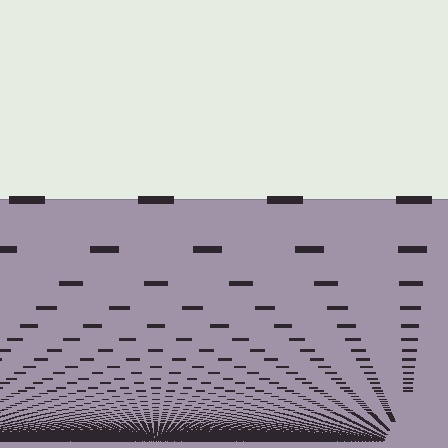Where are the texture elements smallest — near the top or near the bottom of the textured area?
Near the bottom.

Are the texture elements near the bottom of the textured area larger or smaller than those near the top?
Smaller. The gradient is inverted — elements near the bottom are smaller and denser.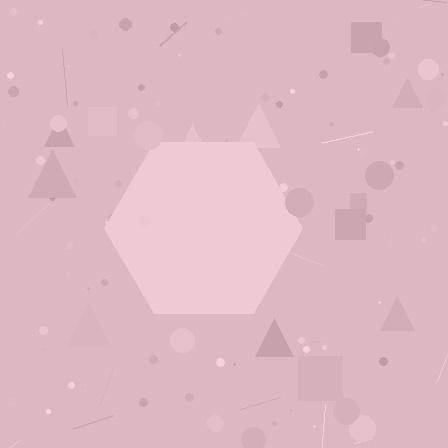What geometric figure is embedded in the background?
A hexagon is embedded in the background.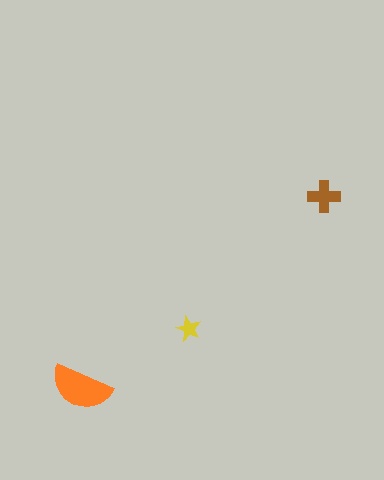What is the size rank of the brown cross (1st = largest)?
2nd.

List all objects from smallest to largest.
The yellow star, the brown cross, the orange semicircle.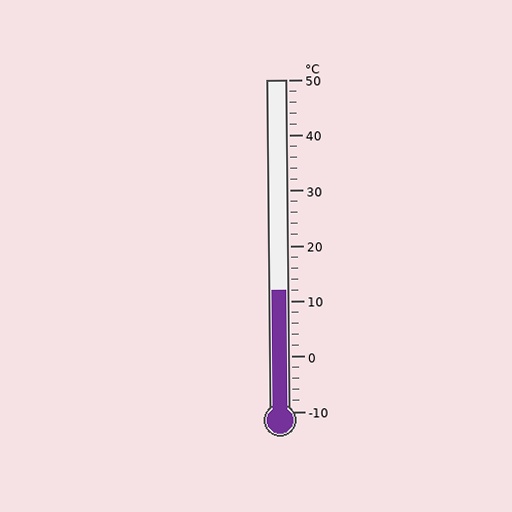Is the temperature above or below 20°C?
The temperature is below 20°C.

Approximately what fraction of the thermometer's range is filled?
The thermometer is filled to approximately 35% of its range.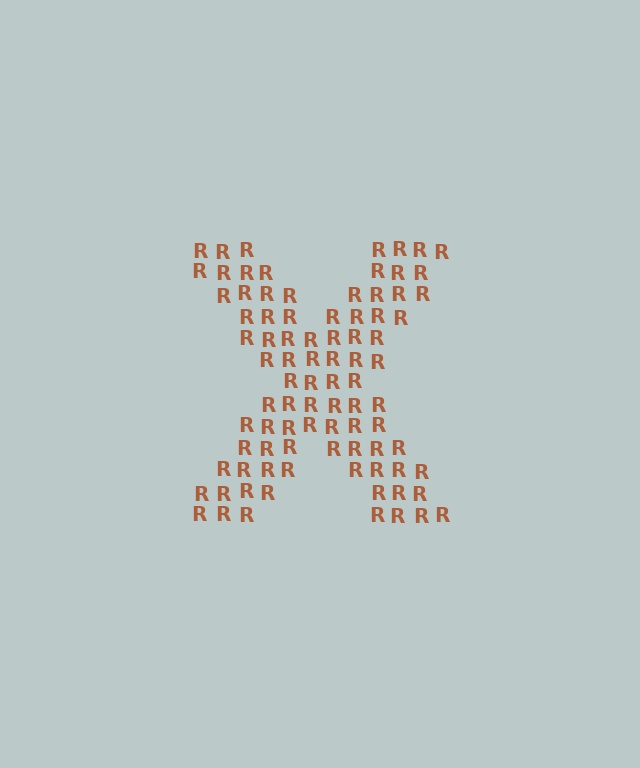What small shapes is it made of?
It is made of small letter R's.